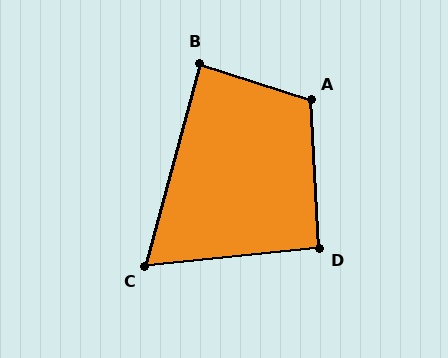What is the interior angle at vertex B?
Approximately 87 degrees (approximately right).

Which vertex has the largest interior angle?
A, at approximately 111 degrees.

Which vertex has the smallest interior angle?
C, at approximately 69 degrees.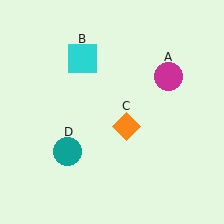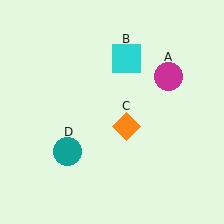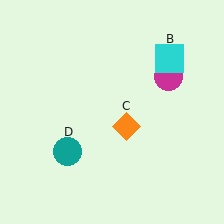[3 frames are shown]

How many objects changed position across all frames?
1 object changed position: cyan square (object B).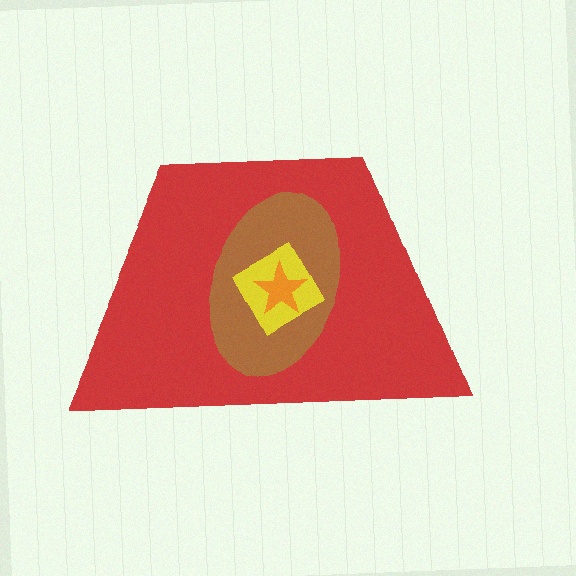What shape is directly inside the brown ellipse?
The yellow square.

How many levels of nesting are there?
4.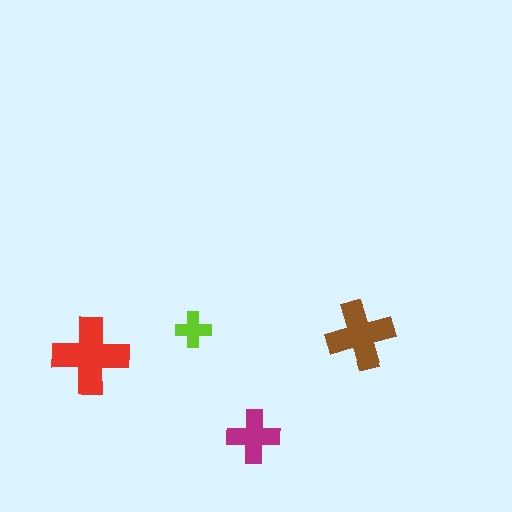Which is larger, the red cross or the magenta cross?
The red one.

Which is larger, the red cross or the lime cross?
The red one.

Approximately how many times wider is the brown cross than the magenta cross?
About 1.5 times wider.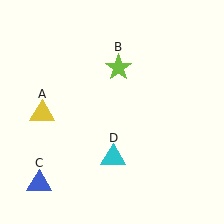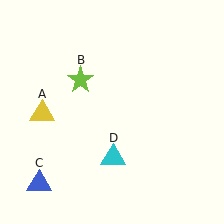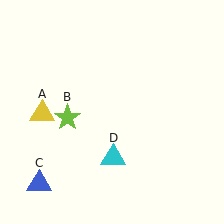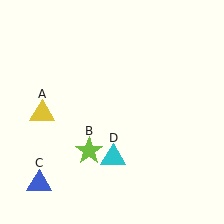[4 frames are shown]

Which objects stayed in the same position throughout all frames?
Yellow triangle (object A) and blue triangle (object C) and cyan triangle (object D) remained stationary.